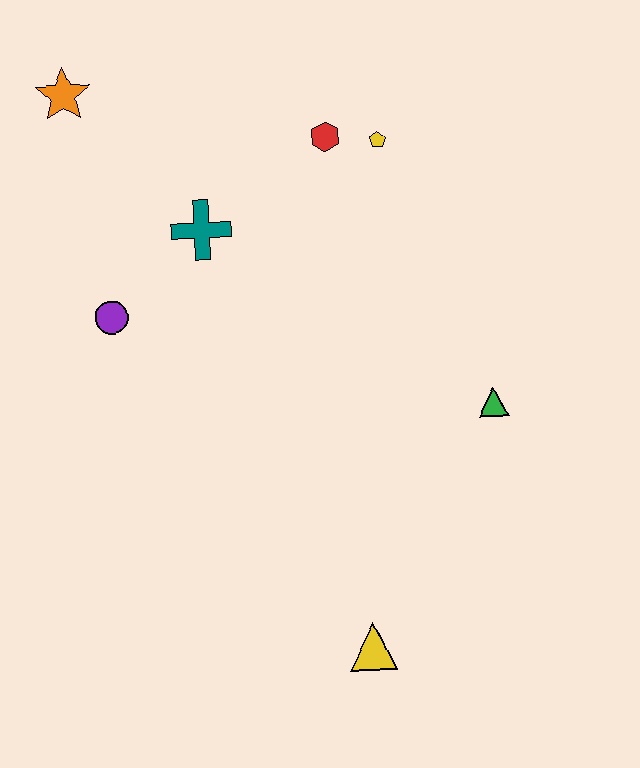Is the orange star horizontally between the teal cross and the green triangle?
No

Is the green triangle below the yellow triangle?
No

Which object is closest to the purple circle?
The teal cross is closest to the purple circle.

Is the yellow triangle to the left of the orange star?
No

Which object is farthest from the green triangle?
The orange star is farthest from the green triangle.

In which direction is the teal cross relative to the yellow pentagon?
The teal cross is to the left of the yellow pentagon.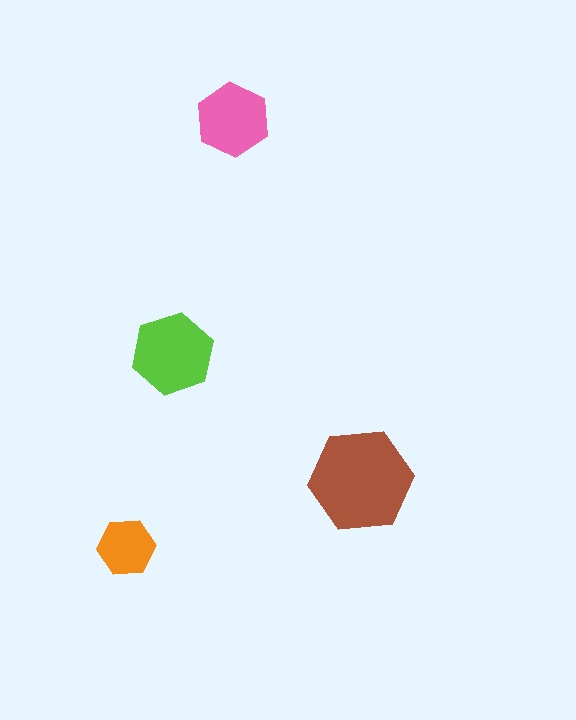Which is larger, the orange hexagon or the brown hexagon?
The brown one.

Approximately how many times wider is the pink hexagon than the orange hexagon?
About 1.5 times wider.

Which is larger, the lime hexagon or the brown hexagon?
The brown one.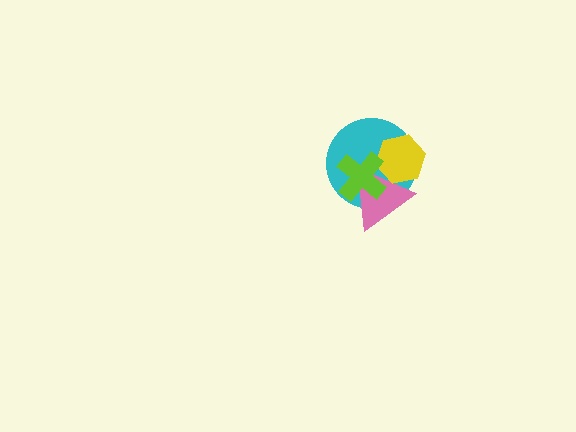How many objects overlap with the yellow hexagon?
3 objects overlap with the yellow hexagon.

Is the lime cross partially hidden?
No, no other shape covers it.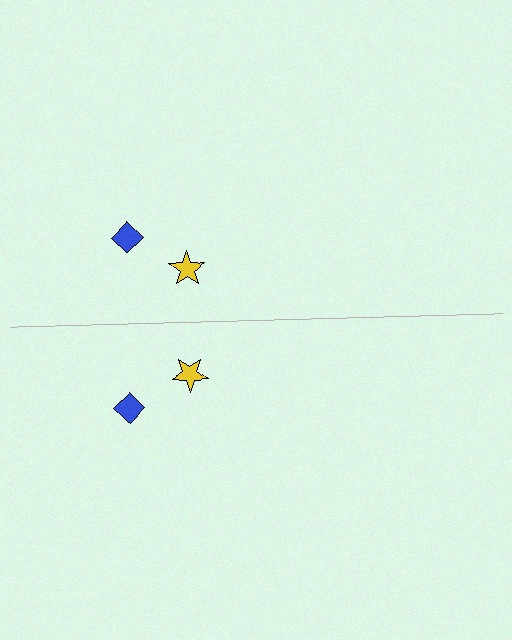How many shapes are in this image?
There are 4 shapes in this image.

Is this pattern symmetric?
Yes, this pattern has bilateral (reflection) symmetry.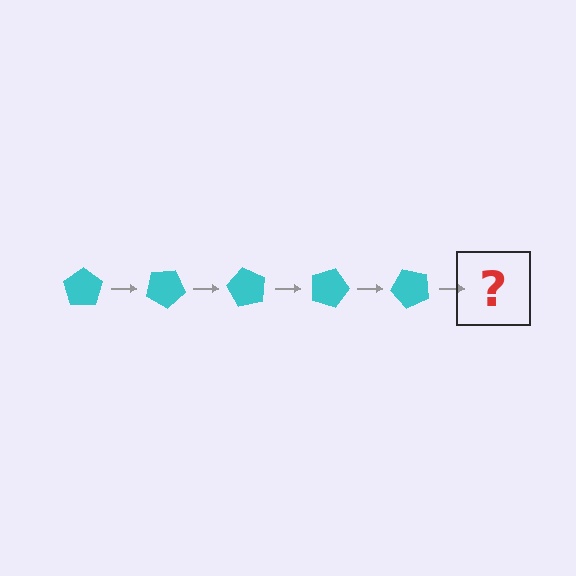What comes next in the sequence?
The next element should be a cyan pentagon rotated 150 degrees.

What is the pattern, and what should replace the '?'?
The pattern is that the pentagon rotates 30 degrees each step. The '?' should be a cyan pentagon rotated 150 degrees.